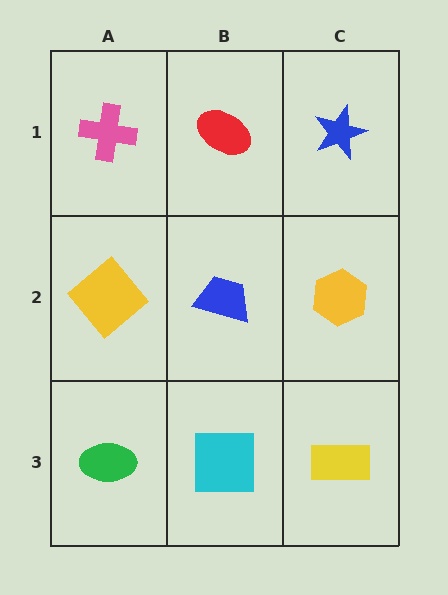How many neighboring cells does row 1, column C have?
2.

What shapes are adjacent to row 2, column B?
A red ellipse (row 1, column B), a cyan square (row 3, column B), a yellow diamond (row 2, column A), a yellow hexagon (row 2, column C).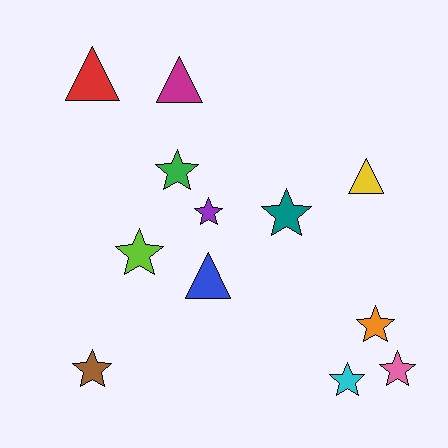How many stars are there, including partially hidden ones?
There are 8 stars.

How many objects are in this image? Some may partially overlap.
There are 12 objects.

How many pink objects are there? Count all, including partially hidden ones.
There is 1 pink object.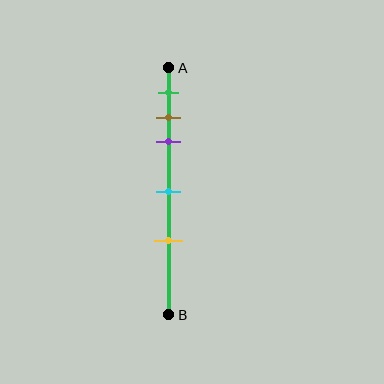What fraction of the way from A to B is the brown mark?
The brown mark is approximately 20% (0.2) of the way from A to B.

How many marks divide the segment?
There are 5 marks dividing the segment.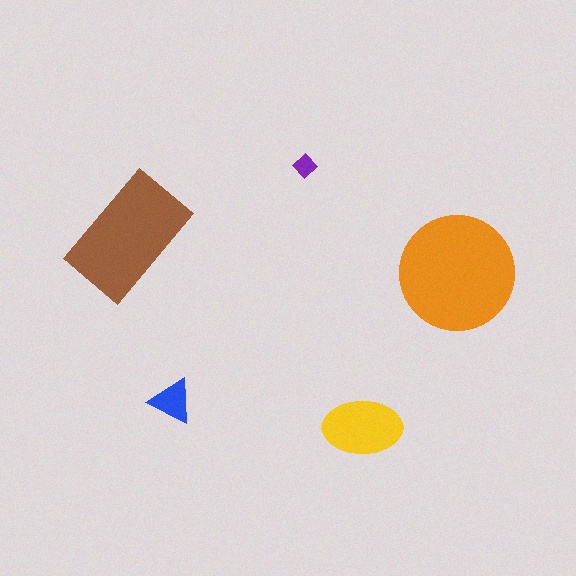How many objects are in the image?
There are 5 objects in the image.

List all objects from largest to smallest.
The orange circle, the brown rectangle, the yellow ellipse, the blue triangle, the purple diamond.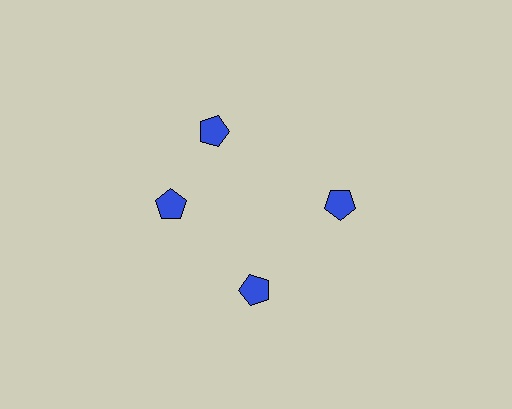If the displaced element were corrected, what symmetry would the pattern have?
It would have 4-fold rotational symmetry — the pattern would map onto itself every 90 degrees.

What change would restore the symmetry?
The symmetry would be restored by rotating it back into even spacing with its neighbors so that all 4 pentagons sit at equal angles and equal distance from the center.